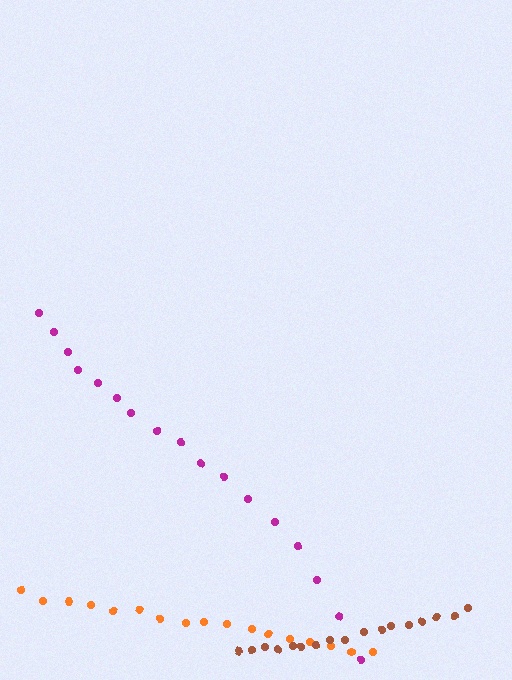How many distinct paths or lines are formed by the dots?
There are 3 distinct paths.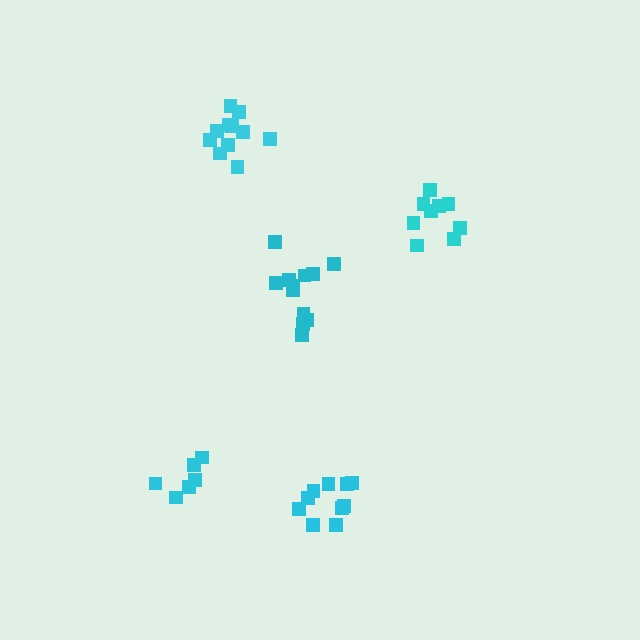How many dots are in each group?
Group 1: 12 dots, Group 2: 10 dots, Group 3: 9 dots, Group 4: 11 dots, Group 5: 6 dots (48 total).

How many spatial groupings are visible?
There are 5 spatial groupings.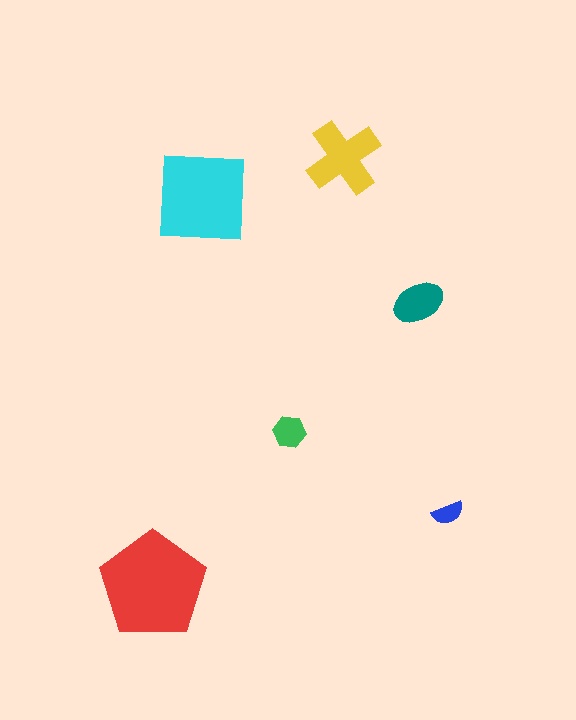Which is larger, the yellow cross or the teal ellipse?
The yellow cross.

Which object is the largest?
The red pentagon.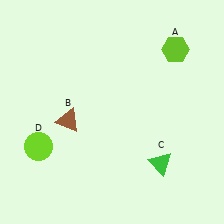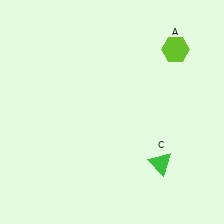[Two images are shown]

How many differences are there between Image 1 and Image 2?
There are 2 differences between the two images.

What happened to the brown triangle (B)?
The brown triangle (B) was removed in Image 2. It was in the bottom-left area of Image 1.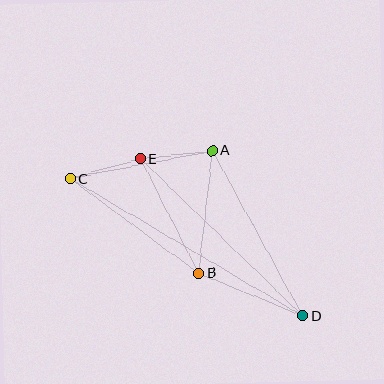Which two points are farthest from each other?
Points C and D are farthest from each other.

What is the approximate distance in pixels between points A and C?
The distance between A and C is approximately 145 pixels.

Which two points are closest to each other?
Points A and E are closest to each other.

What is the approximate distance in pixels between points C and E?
The distance between C and E is approximately 73 pixels.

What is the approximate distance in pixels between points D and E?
The distance between D and E is approximately 226 pixels.